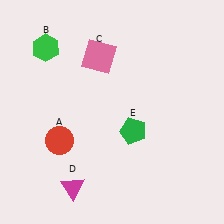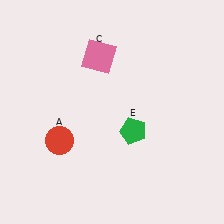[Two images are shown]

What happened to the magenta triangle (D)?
The magenta triangle (D) was removed in Image 2. It was in the bottom-left area of Image 1.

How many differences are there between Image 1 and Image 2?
There are 2 differences between the two images.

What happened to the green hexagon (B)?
The green hexagon (B) was removed in Image 2. It was in the top-left area of Image 1.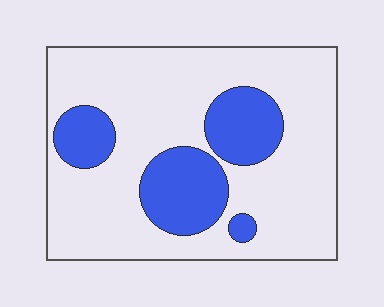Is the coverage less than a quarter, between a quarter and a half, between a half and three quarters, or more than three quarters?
Less than a quarter.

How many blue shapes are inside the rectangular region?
4.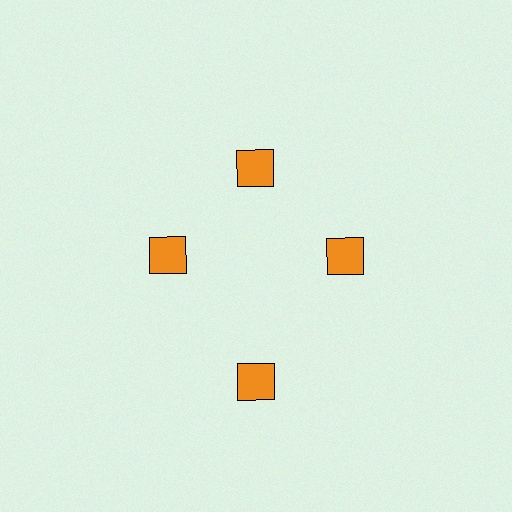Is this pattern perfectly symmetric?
No. The 4 orange squares are arranged in a ring, but one element near the 6 o'clock position is pushed outward from the center, breaking the 4-fold rotational symmetry.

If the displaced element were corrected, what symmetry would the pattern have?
It would have 4-fold rotational symmetry — the pattern would map onto itself every 90 degrees.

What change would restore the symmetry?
The symmetry would be restored by moving it inward, back onto the ring so that all 4 squares sit at equal angles and equal distance from the center.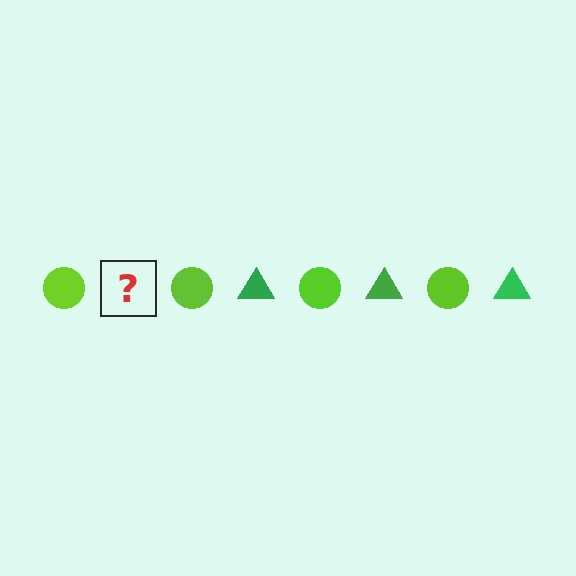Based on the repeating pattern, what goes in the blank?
The blank should be a green triangle.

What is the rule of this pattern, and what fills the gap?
The rule is that the pattern alternates between lime circle and green triangle. The gap should be filled with a green triangle.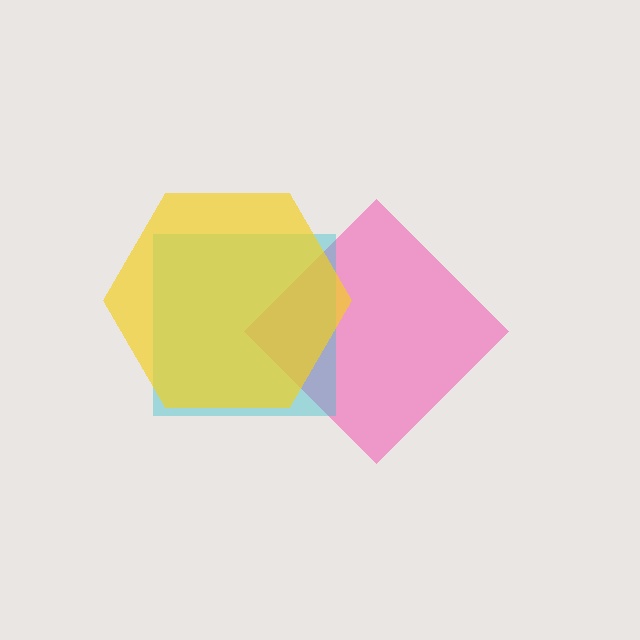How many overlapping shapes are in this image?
There are 3 overlapping shapes in the image.